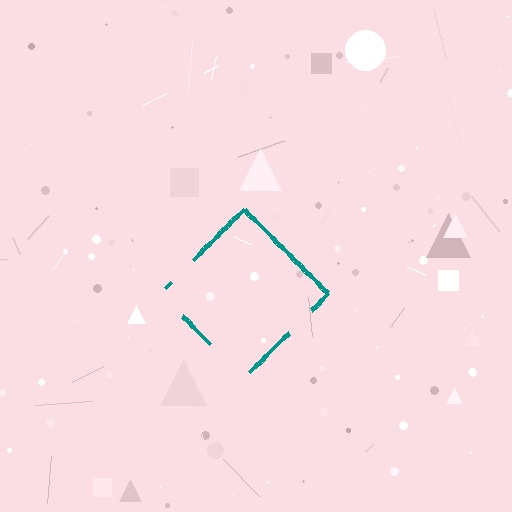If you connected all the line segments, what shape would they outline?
They would outline a diamond.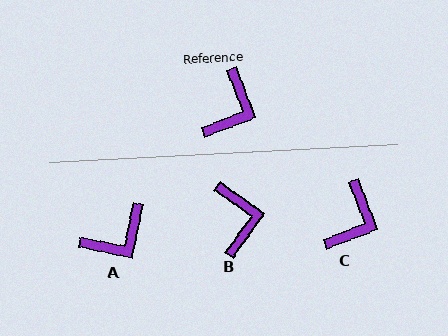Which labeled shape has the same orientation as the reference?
C.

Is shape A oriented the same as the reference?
No, it is off by about 33 degrees.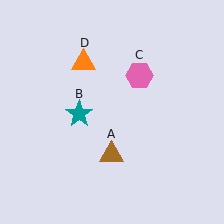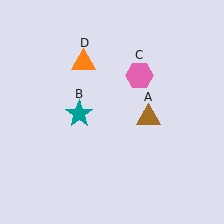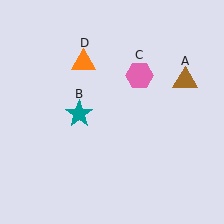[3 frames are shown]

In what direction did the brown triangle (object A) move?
The brown triangle (object A) moved up and to the right.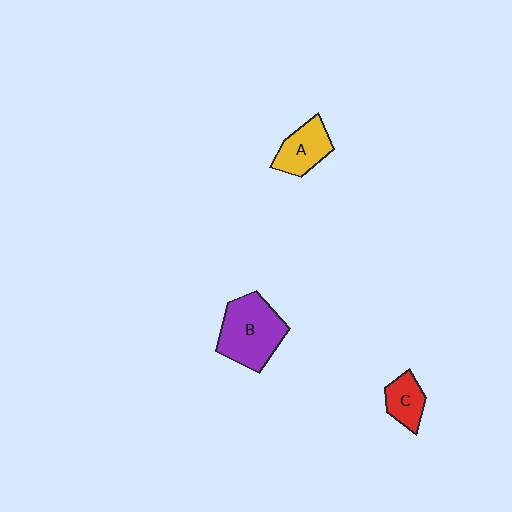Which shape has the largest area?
Shape B (purple).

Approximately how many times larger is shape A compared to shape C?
Approximately 1.3 times.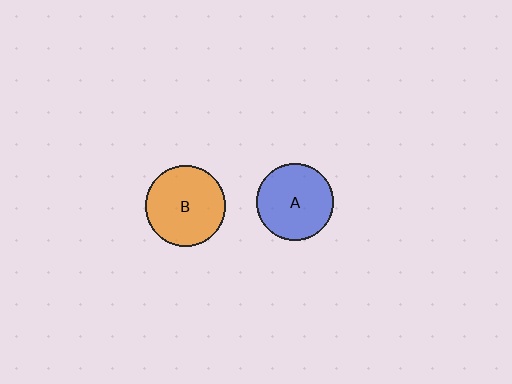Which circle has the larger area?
Circle B (orange).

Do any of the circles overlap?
No, none of the circles overlap.